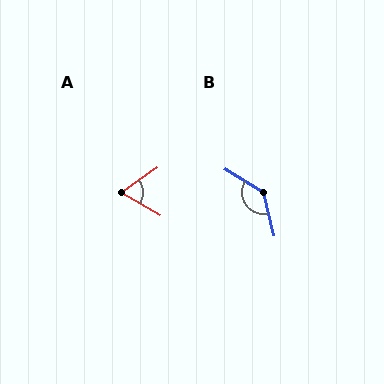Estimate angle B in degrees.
Approximately 135 degrees.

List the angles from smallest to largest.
A (65°), B (135°).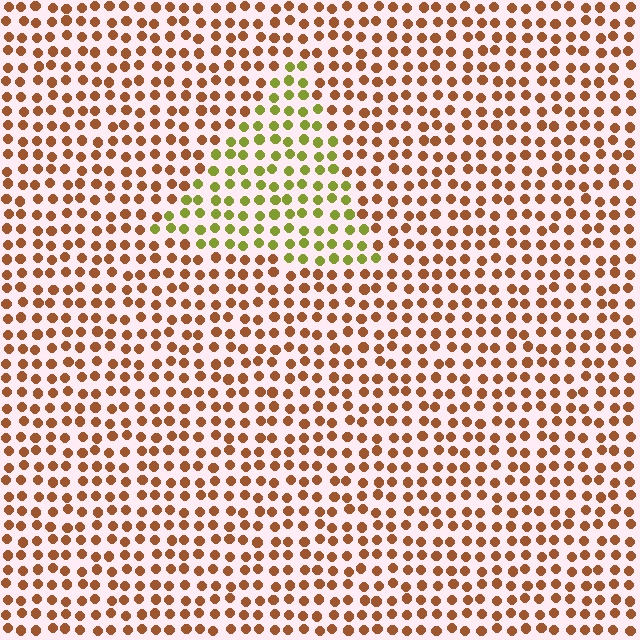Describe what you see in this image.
The image is filled with small brown elements in a uniform arrangement. A triangle-shaped region is visible where the elements are tinted to a slightly different hue, forming a subtle color boundary.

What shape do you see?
I see a triangle.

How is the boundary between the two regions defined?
The boundary is defined purely by a slight shift in hue (about 56 degrees). Spacing, size, and orientation are identical on both sides.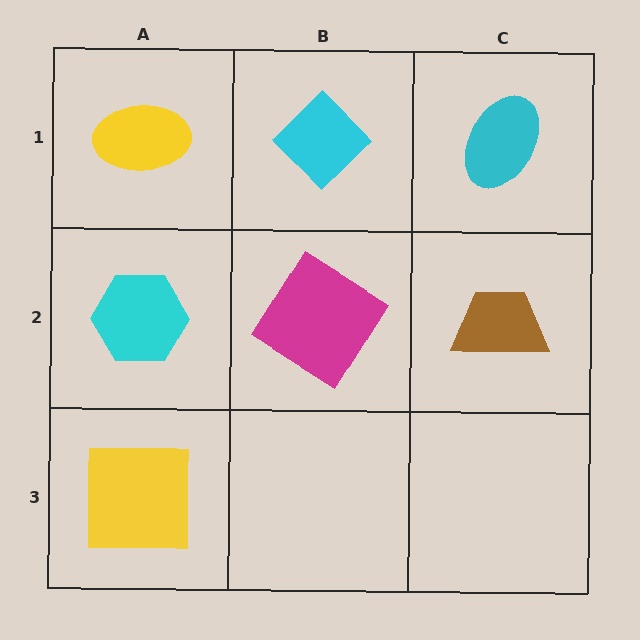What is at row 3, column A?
A yellow square.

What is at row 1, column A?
A yellow ellipse.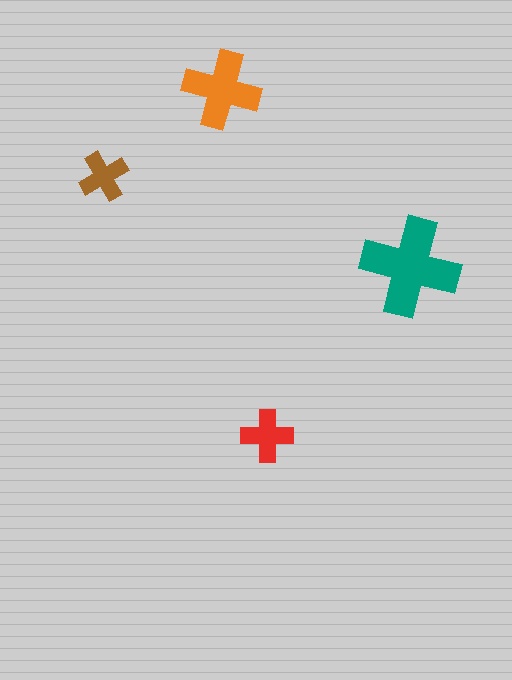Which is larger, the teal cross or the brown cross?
The teal one.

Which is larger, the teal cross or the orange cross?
The teal one.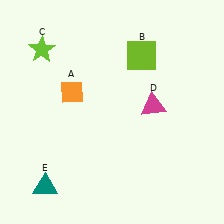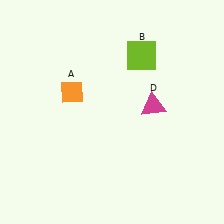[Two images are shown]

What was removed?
The teal triangle (E), the lime star (C) were removed in Image 2.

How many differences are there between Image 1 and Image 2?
There are 2 differences between the two images.